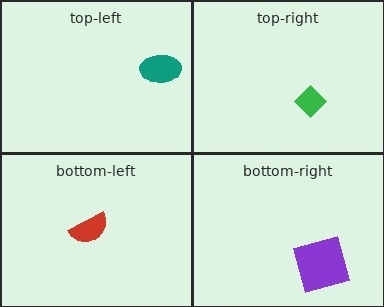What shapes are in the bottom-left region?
The red semicircle.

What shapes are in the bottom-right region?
The purple square.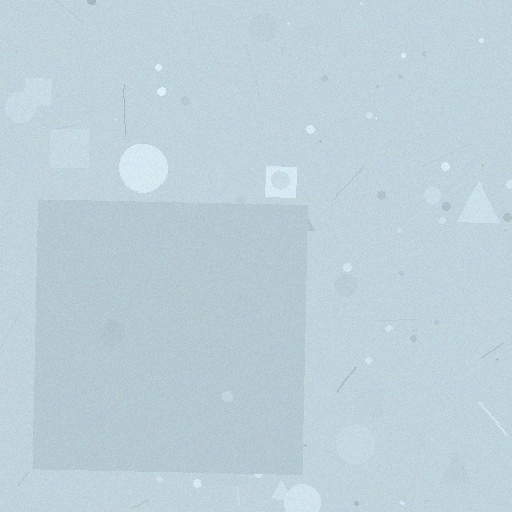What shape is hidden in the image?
A square is hidden in the image.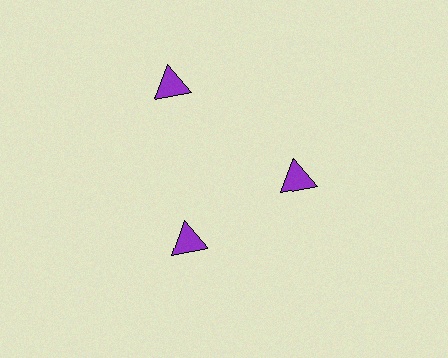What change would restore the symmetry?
The symmetry would be restored by moving it inward, back onto the ring so that all 3 triangles sit at equal angles and equal distance from the center.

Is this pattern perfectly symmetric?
No. The 3 purple triangles are arranged in a ring, but one element near the 11 o'clock position is pushed outward from the center, breaking the 3-fold rotational symmetry.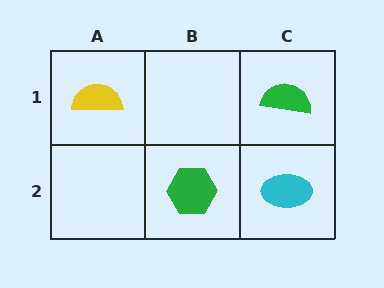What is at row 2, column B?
A green hexagon.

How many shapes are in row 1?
2 shapes.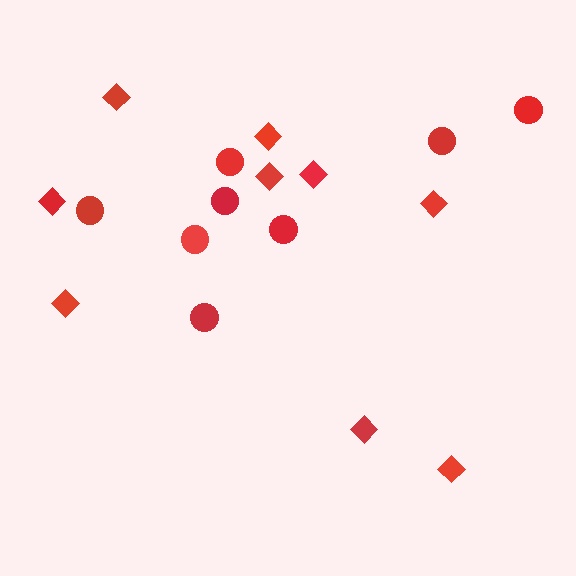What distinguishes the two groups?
There are 2 groups: one group of circles (8) and one group of diamonds (9).